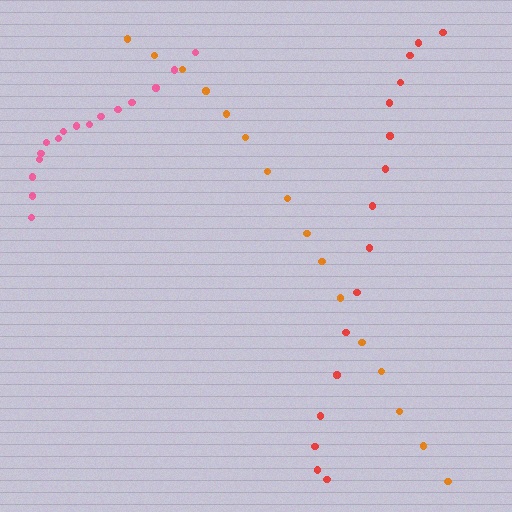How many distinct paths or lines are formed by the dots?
There are 3 distinct paths.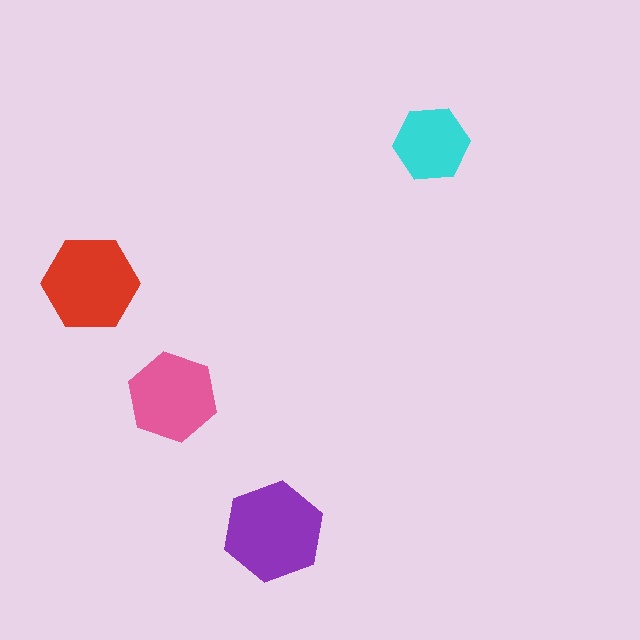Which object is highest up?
The cyan hexagon is topmost.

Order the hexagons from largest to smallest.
the purple one, the red one, the pink one, the cyan one.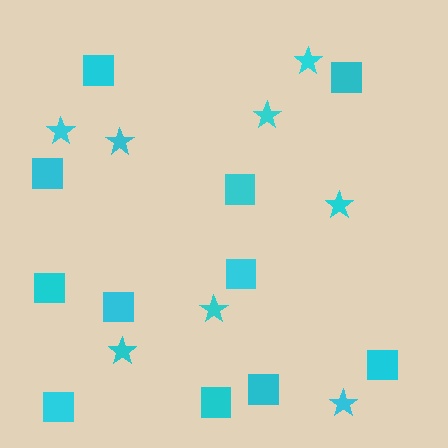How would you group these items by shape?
There are 2 groups: one group of stars (8) and one group of squares (11).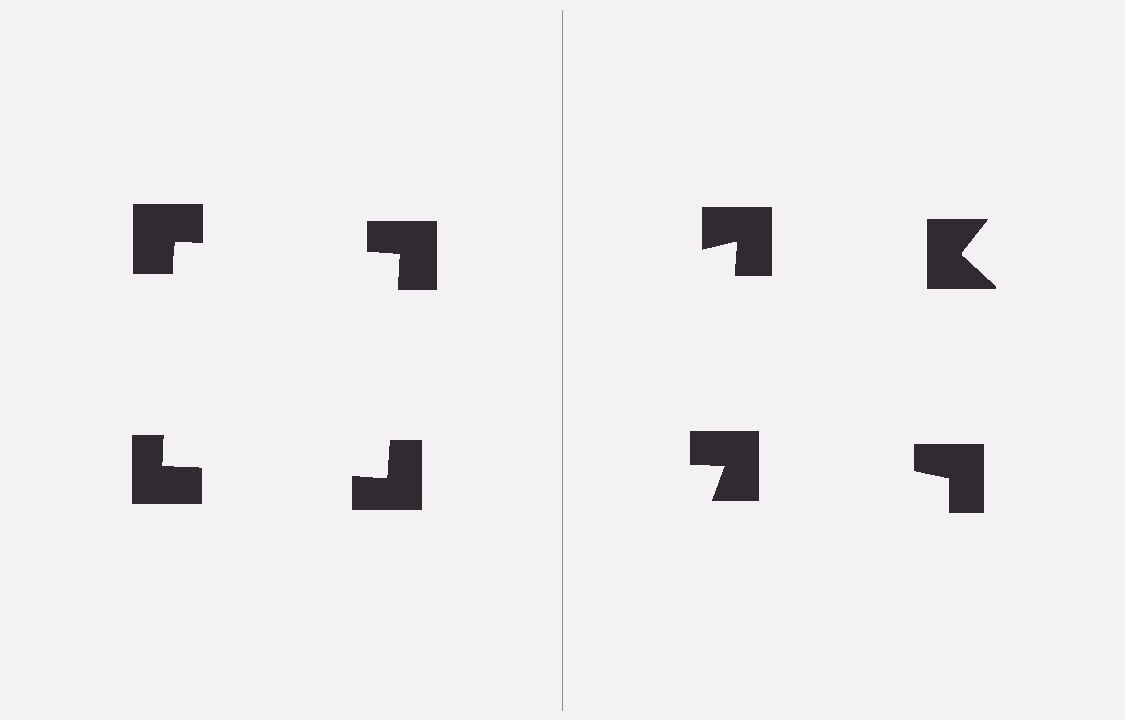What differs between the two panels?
The notched squares are positioned identically on both sides; only the wedge orientations differ. On the left they align to a square; on the right they are misaligned.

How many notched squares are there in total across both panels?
8 — 4 on each side.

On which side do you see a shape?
An illusory square appears on the left side. On the right side the wedge cuts are rotated, so no coherent shape forms.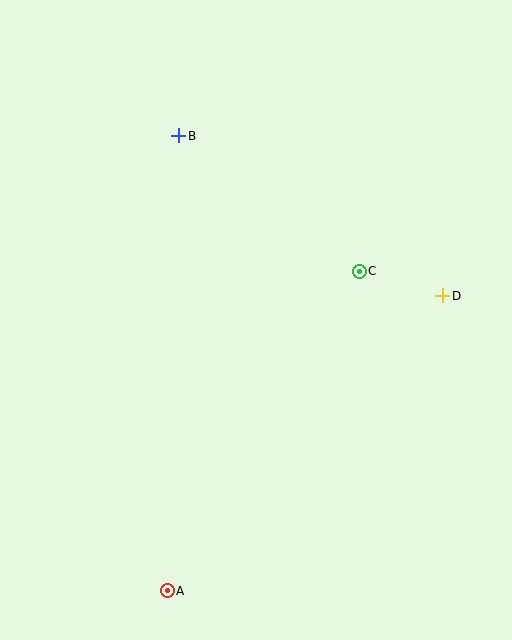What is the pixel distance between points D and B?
The distance between D and B is 309 pixels.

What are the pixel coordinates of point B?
Point B is at (179, 136).